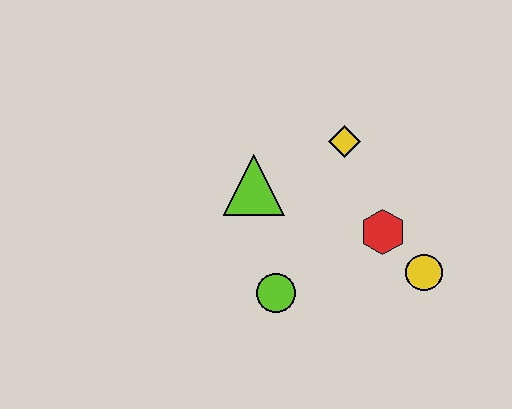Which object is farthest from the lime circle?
The yellow diamond is farthest from the lime circle.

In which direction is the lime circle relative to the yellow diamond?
The lime circle is below the yellow diamond.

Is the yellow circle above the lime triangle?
No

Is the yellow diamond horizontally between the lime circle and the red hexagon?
Yes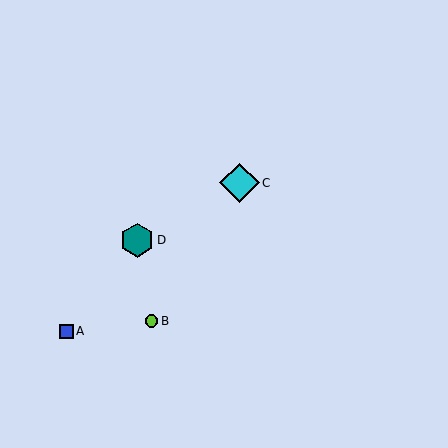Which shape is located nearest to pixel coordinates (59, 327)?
The blue square (labeled A) at (66, 331) is nearest to that location.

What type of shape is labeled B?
Shape B is a lime circle.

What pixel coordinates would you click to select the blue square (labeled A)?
Click at (66, 331) to select the blue square A.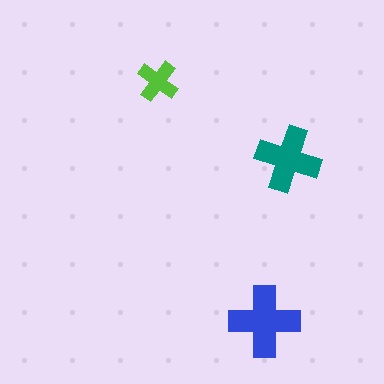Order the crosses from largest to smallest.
the blue one, the teal one, the lime one.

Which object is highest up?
The lime cross is topmost.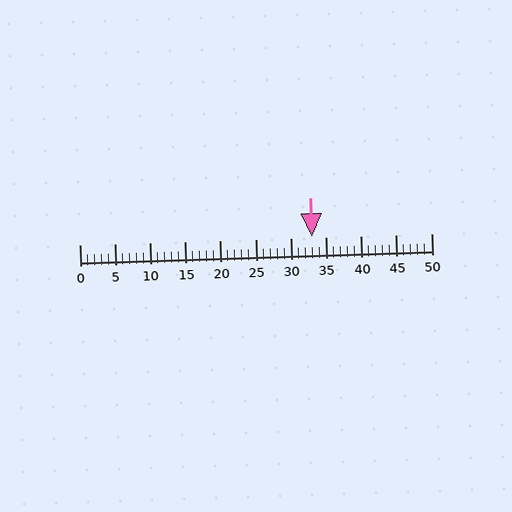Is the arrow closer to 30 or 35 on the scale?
The arrow is closer to 35.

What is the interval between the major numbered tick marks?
The major tick marks are spaced 5 units apart.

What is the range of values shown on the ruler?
The ruler shows values from 0 to 50.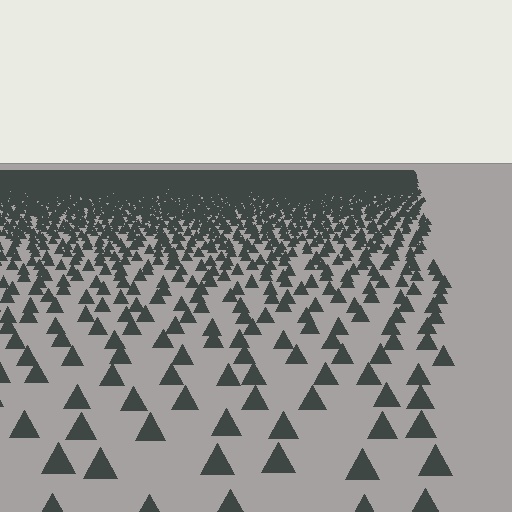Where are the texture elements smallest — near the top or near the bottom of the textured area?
Near the top.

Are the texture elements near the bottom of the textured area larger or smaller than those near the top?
Larger. Near the bottom, elements are closer to the viewer and appear at a bigger on-screen size.